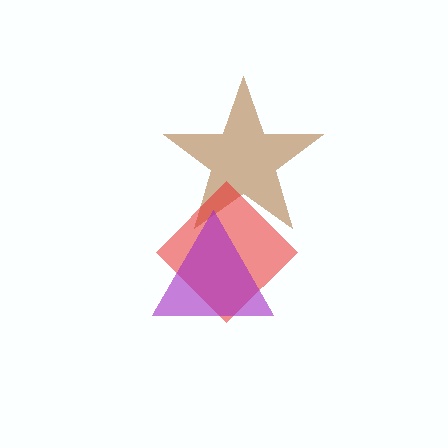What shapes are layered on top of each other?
The layered shapes are: a brown star, a red diamond, a purple triangle.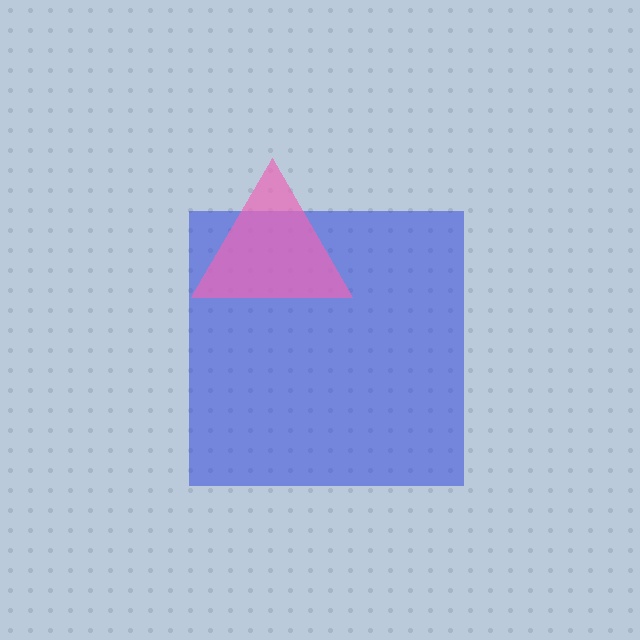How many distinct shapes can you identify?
There are 2 distinct shapes: a blue square, a pink triangle.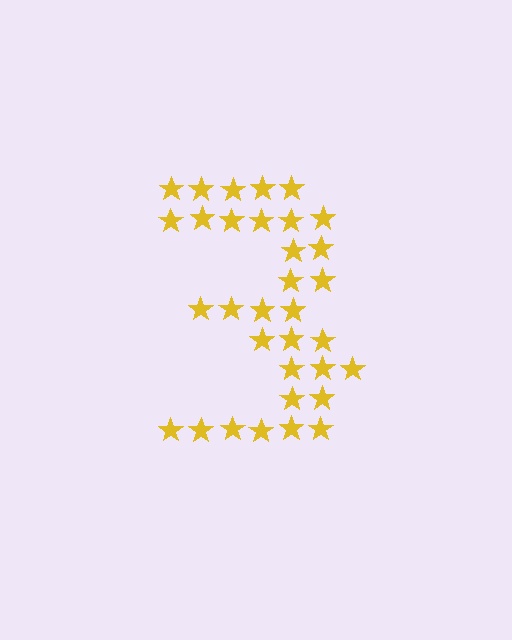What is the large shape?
The large shape is the digit 3.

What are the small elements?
The small elements are stars.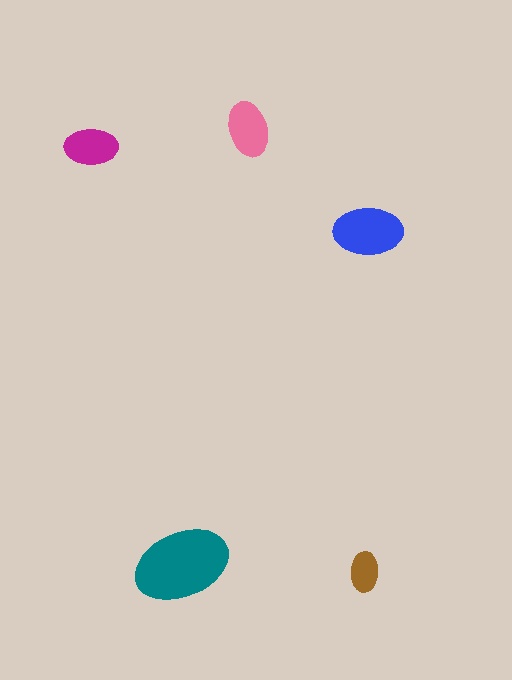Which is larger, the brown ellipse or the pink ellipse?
The pink one.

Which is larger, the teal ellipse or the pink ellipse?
The teal one.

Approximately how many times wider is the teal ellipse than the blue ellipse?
About 1.5 times wider.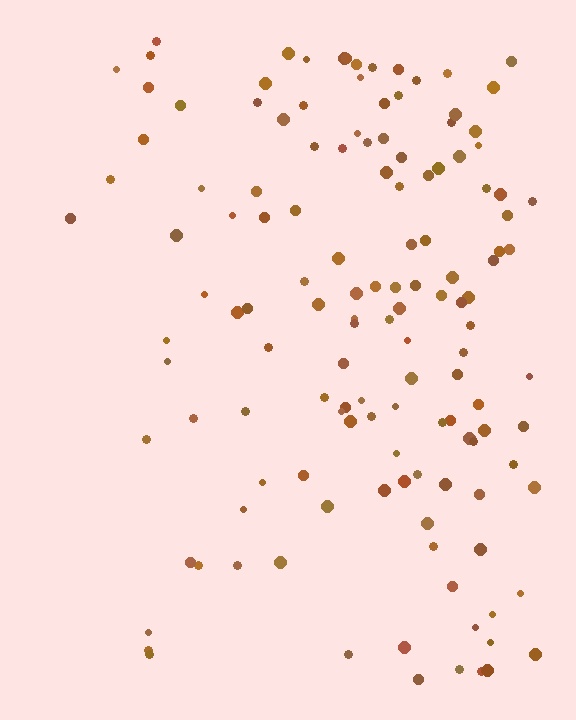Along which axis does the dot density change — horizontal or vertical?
Horizontal.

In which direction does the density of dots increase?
From left to right, with the right side densest.